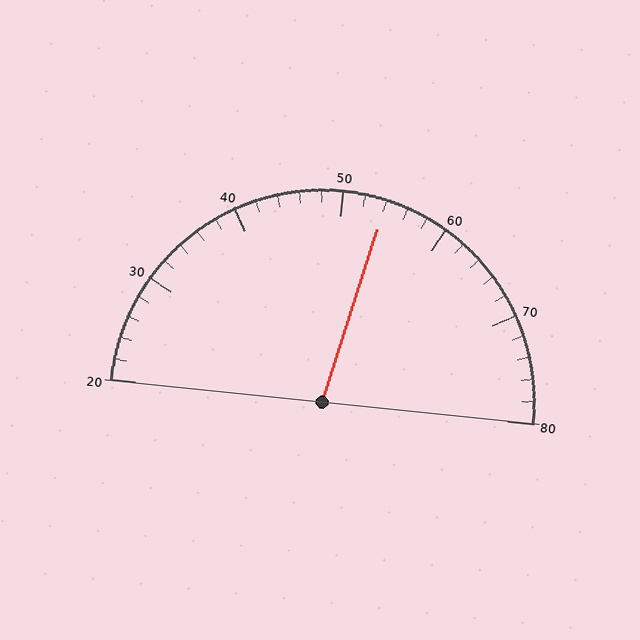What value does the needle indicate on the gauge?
The needle indicates approximately 54.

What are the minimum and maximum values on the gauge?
The gauge ranges from 20 to 80.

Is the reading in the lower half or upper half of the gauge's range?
The reading is in the upper half of the range (20 to 80).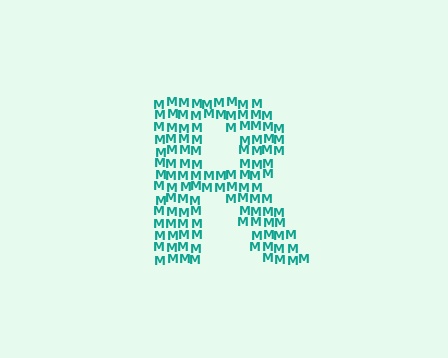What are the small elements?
The small elements are letter M's.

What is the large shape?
The large shape is the letter R.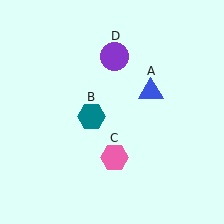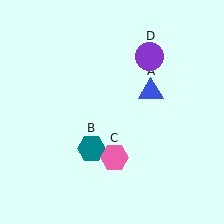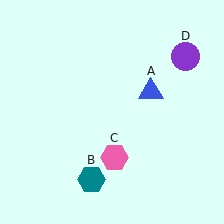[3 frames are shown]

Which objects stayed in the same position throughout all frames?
Blue triangle (object A) and pink hexagon (object C) remained stationary.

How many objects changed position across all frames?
2 objects changed position: teal hexagon (object B), purple circle (object D).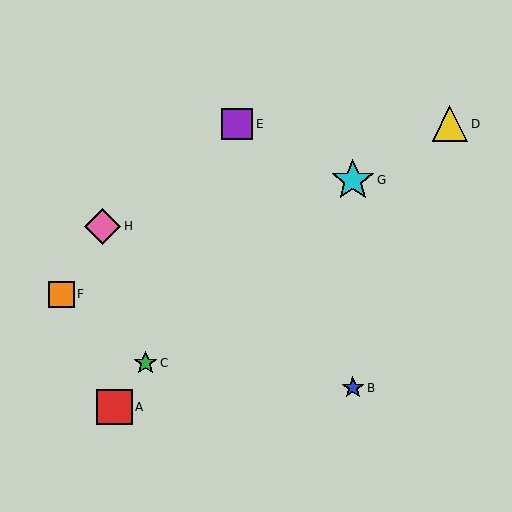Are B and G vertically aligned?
Yes, both are at x≈353.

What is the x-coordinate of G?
Object G is at x≈353.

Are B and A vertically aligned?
No, B is at x≈353 and A is at x≈114.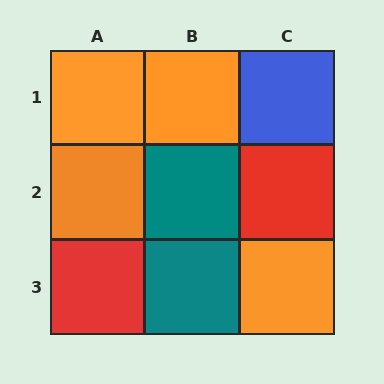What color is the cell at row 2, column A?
Orange.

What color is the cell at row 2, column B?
Teal.